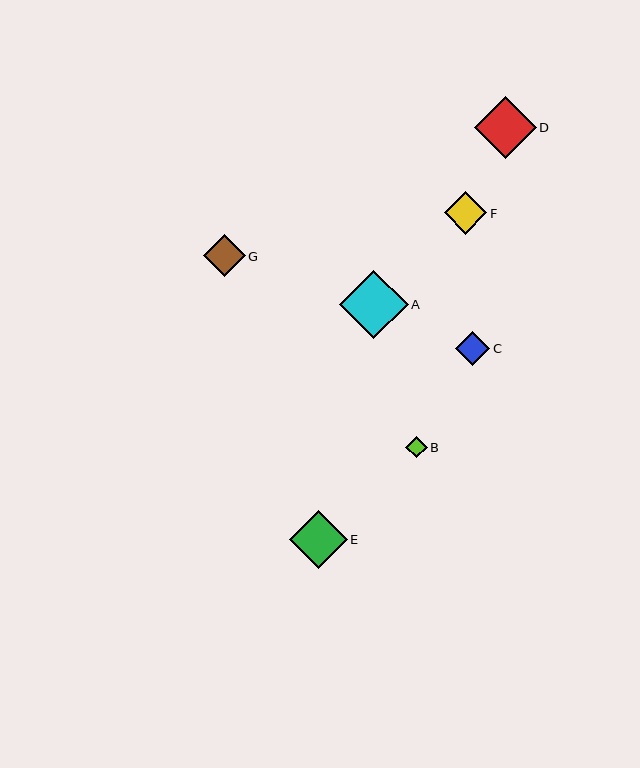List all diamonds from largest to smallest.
From largest to smallest: A, D, E, F, G, C, B.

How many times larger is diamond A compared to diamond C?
Diamond A is approximately 2.0 times the size of diamond C.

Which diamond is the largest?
Diamond A is the largest with a size of approximately 69 pixels.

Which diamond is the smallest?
Diamond B is the smallest with a size of approximately 21 pixels.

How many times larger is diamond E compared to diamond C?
Diamond E is approximately 1.7 times the size of diamond C.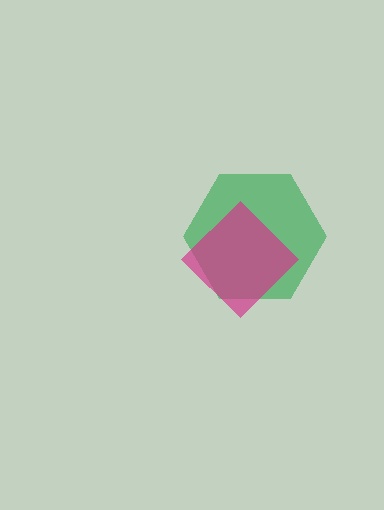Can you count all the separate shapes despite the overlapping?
Yes, there are 2 separate shapes.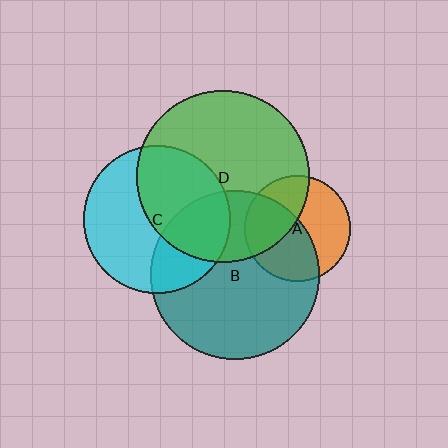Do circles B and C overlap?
Yes.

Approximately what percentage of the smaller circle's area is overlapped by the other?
Approximately 30%.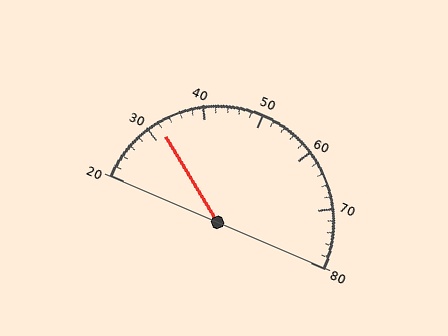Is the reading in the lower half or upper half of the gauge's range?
The reading is in the lower half of the range (20 to 80).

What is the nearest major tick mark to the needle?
The nearest major tick mark is 30.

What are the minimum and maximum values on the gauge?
The gauge ranges from 20 to 80.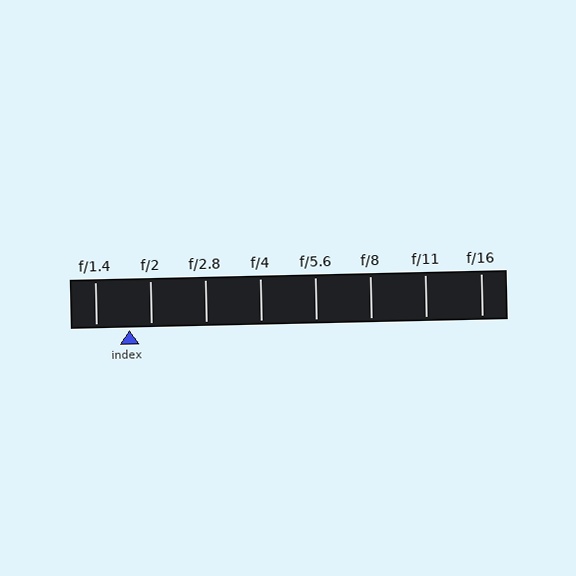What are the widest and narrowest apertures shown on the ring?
The widest aperture shown is f/1.4 and the narrowest is f/16.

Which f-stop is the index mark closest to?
The index mark is closest to f/2.